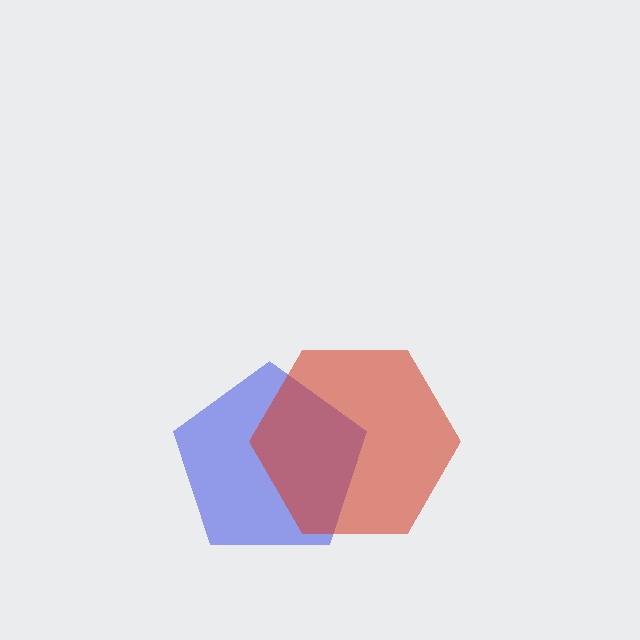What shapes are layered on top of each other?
The layered shapes are: a blue pentagon, a red hexagon.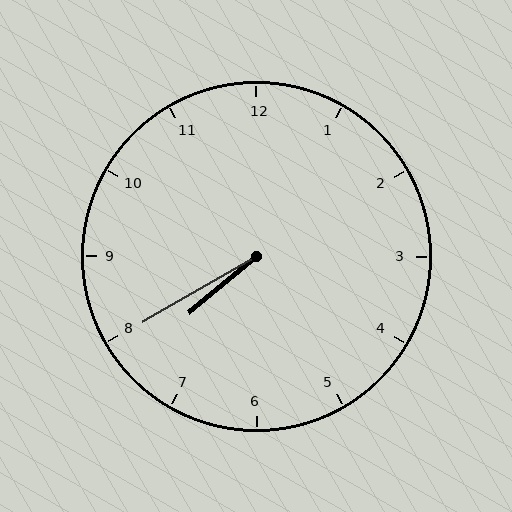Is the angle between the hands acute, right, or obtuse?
It is acute.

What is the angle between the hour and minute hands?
Approximately 10 degrees.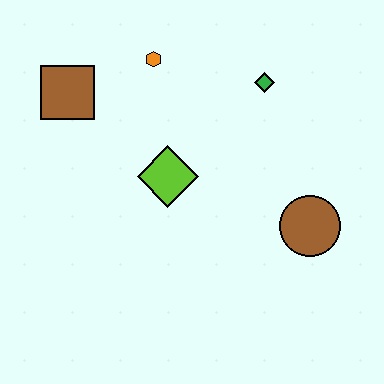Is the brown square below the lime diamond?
No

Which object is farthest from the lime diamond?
The brown circle is farthest from the lime diamond.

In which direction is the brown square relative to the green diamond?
The brown square is to the left of the green diamond.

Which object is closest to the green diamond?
The orange hexagon is closest to the green diamond.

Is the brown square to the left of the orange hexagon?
Yes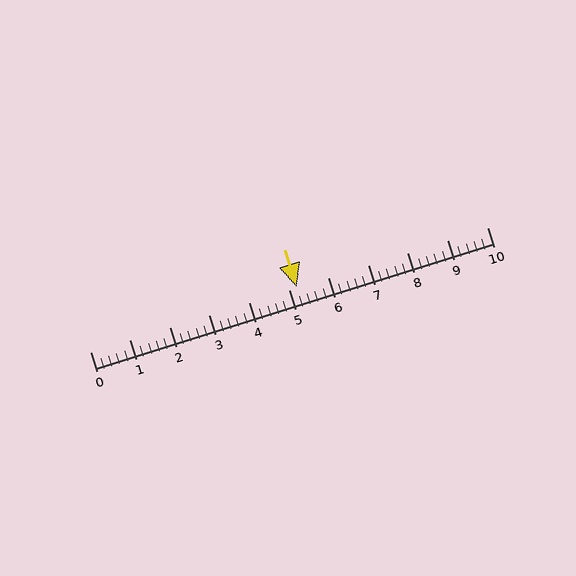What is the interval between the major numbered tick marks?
The major tick marks are spaced 1 units apart.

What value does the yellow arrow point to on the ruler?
The yellow arrow points to approximately 5.2.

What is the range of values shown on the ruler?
The ruler shows values from 0 to 10.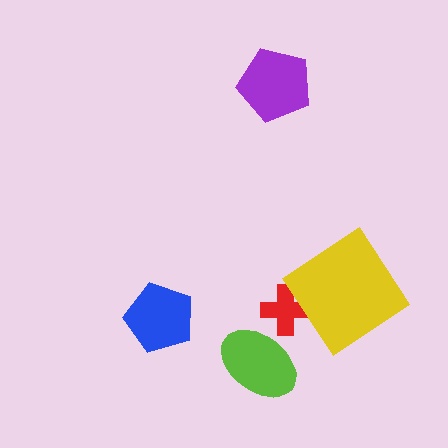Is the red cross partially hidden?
Yes, it is partially covered by another shape.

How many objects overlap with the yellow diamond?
1 object overlaps with the yellow diamond.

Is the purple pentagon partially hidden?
No, no other shape covers it.